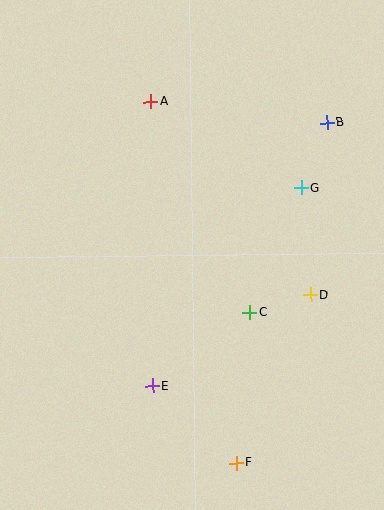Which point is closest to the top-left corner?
Point A is closest to the top-left corner.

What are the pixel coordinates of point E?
Point E is at (153, 386).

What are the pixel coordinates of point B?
Point B is at (327, 123).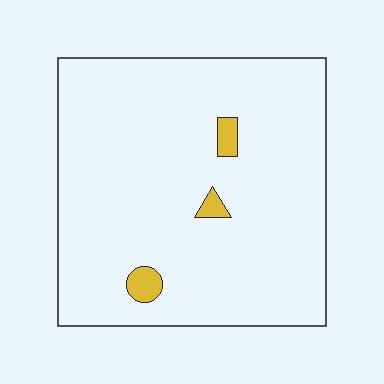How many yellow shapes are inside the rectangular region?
3.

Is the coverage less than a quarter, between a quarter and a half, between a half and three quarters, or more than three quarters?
Less than a quarter.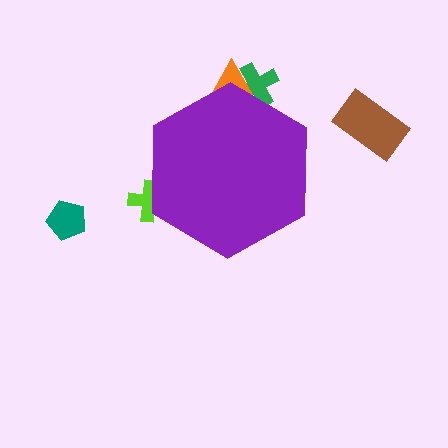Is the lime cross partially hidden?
Yes, the lime cross is partially hidden behind the purple hexagon.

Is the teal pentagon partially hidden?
No, the teal pentagon is fully visible.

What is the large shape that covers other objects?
A purple hexagon.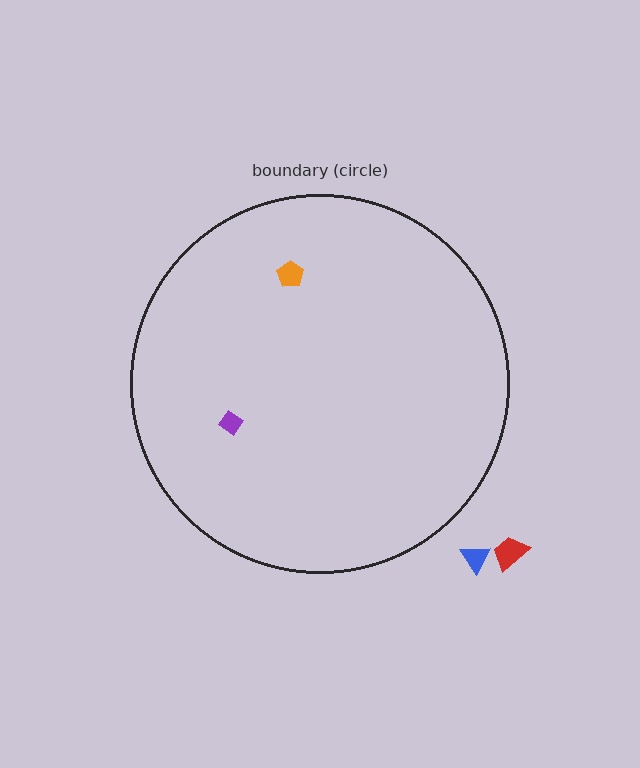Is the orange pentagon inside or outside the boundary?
Inside.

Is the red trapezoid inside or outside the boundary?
Outside.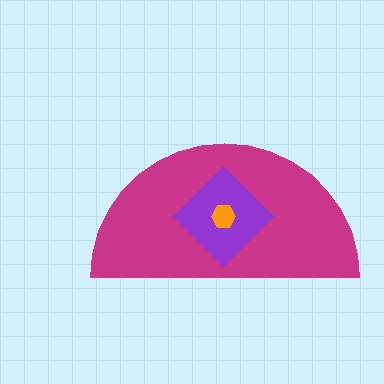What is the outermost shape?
The magenta semicircle.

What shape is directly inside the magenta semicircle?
The purple diamond.